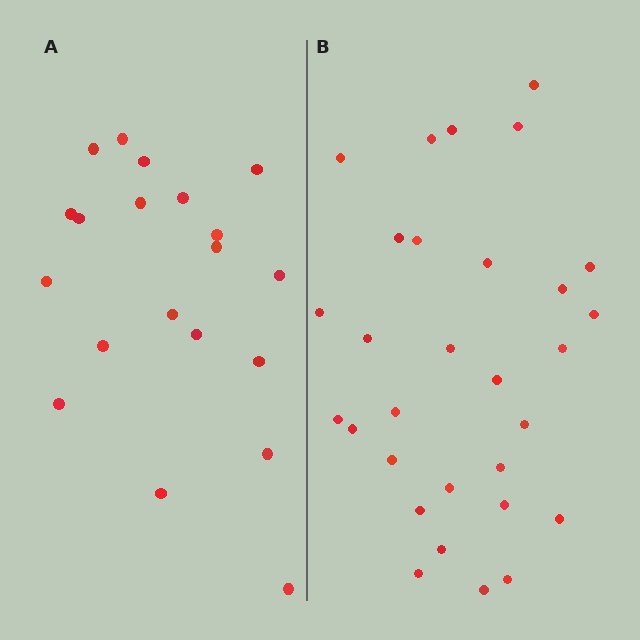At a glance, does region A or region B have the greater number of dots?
Region B (the right region) has more dots.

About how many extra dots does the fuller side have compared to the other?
Region B has roughly 10 or so more dots than region A.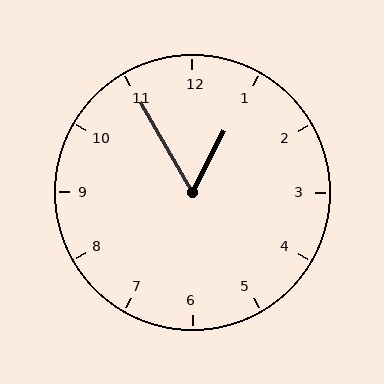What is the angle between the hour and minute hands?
Approximately 58 degrees.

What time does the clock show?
12:55.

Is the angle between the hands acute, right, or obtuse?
It is acute.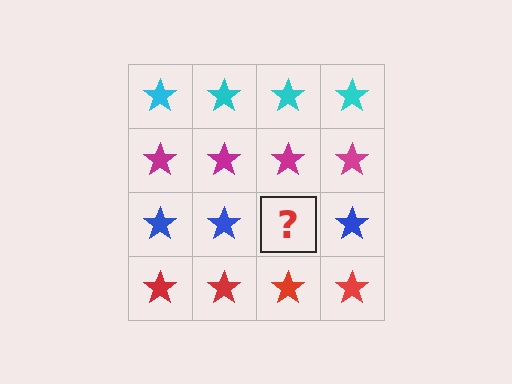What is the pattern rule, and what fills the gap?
The rule is that each row has a consistent color. The gap should be filled with a blue star.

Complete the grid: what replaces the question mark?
The question mark should be replaced with a blue star.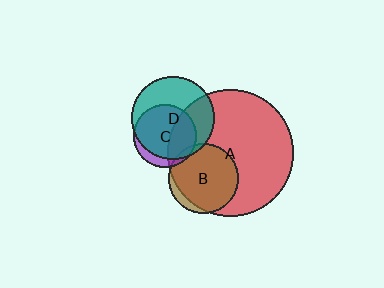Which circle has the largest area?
Circle A (red).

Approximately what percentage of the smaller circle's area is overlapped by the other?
Approximately 35%.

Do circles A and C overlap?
Yes.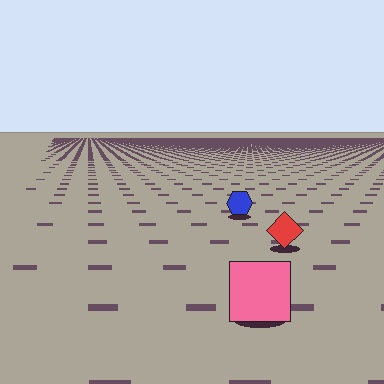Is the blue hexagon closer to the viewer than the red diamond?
No. The red diamond is closer — you can tell from the texture gradient: the ground texture is coarser near it.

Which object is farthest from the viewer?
The blue hexagon is farthest from the viewer. It appears smaller and the ground texture around it is denser.